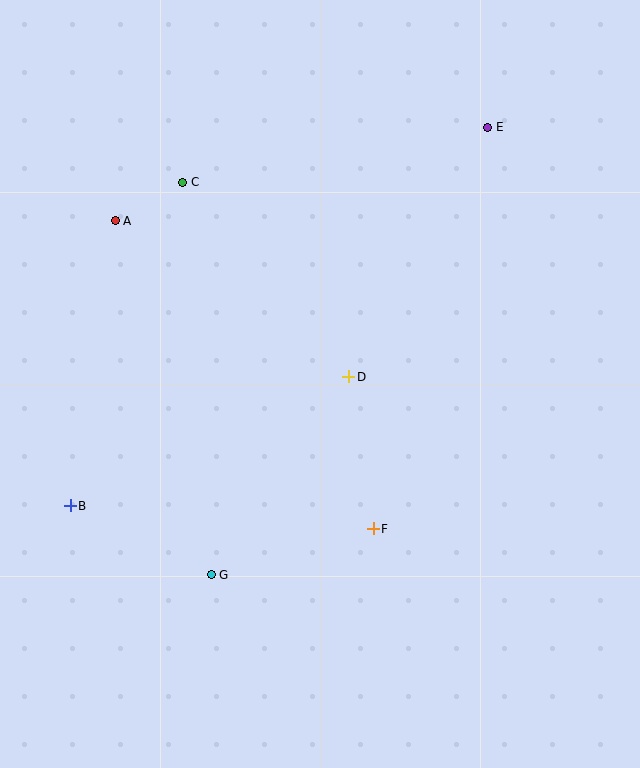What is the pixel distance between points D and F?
The distance between D and F is 154 pixels.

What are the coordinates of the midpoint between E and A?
The midpoint between E and A is at (301, 174).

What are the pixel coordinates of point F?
Point F is at (373, 529).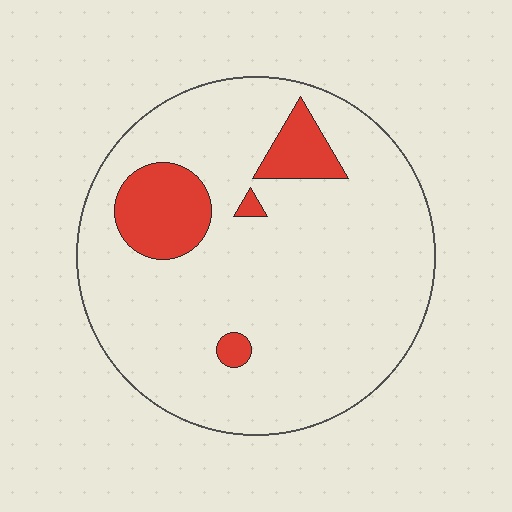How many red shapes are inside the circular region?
4.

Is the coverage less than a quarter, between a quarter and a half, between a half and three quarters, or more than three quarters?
Less than a quarter.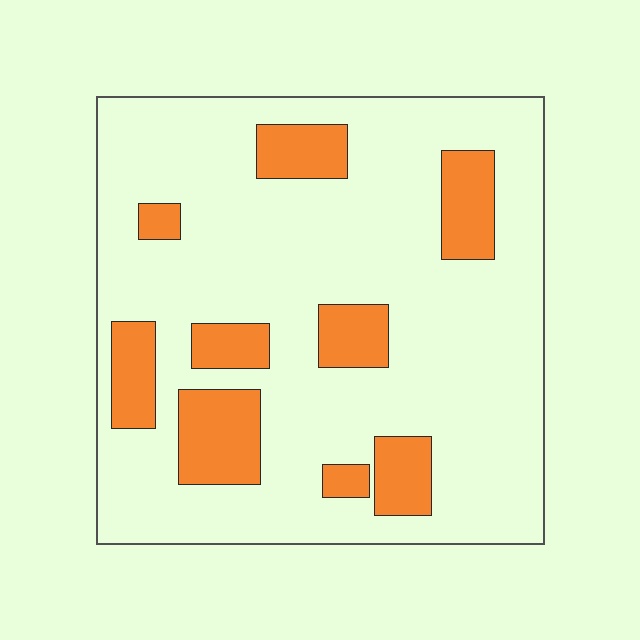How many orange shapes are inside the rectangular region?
9.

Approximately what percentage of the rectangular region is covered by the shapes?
Approximately 20%.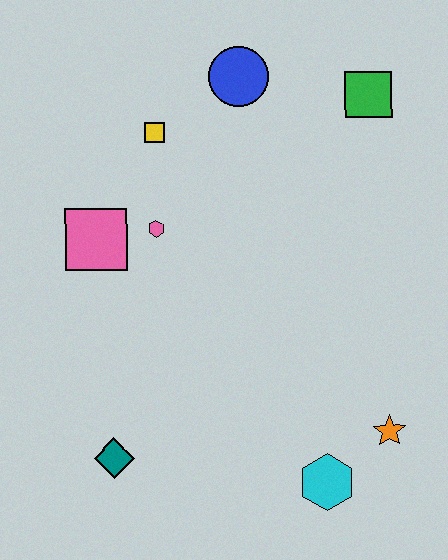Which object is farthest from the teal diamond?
The green square is farthest from the teal diamond.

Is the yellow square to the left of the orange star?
Yes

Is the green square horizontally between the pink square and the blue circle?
No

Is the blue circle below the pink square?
No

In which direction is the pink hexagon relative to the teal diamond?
The pink hexagon is above the teal diamond.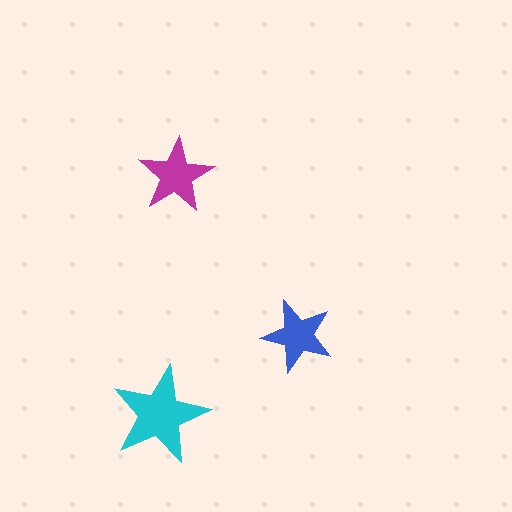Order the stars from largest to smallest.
the cyan one, the magenta one, the blue one.